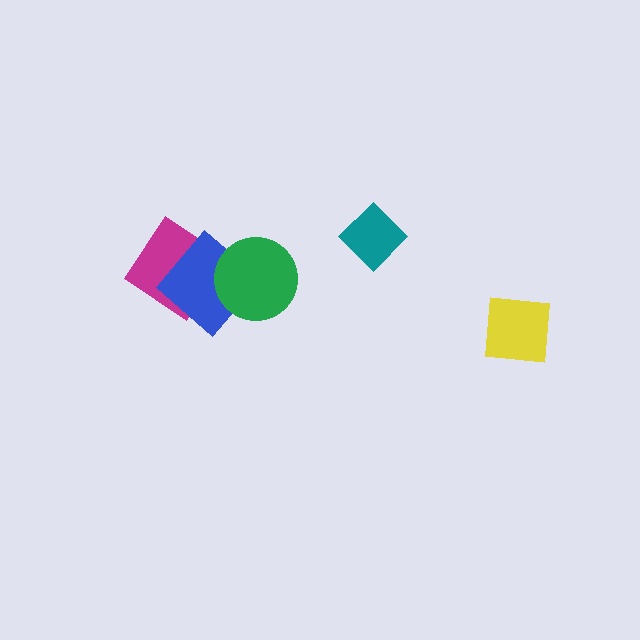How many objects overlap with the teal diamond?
0 objects overlap with the teal diamond.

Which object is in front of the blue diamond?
The green circle is in front of the blue diamond.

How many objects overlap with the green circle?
1 object overlaps with the green circle.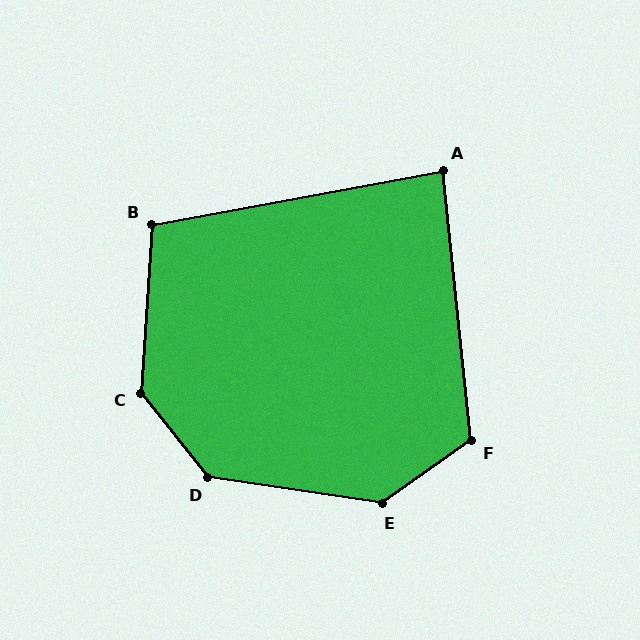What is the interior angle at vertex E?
Approximately 136 degrees (obtuse).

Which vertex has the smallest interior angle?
A, at approximately 86 degrees.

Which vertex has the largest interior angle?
C, at approximately 138 degrees.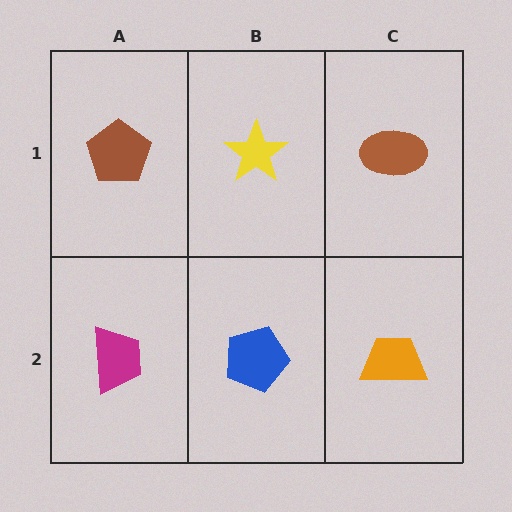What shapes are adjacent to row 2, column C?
A brown ellipse (row 1, column C), a blue pentagon (row 2, column B).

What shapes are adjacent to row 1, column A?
A magenta trapezoid (row 2, column A), a yellow star (row 1, column B).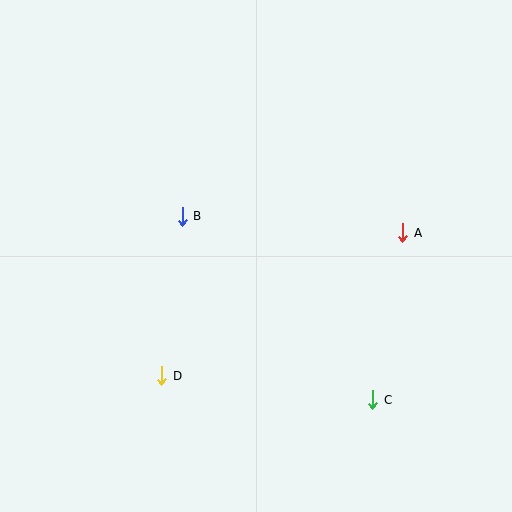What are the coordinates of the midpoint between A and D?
The midpoint between A and D is at (282, 304).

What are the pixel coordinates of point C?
Point C is at (373, 400).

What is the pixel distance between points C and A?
The distance between C and A is 170 pixels.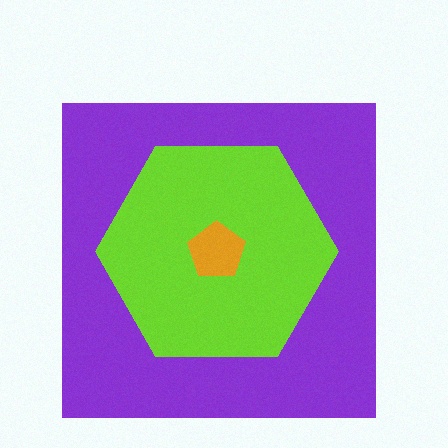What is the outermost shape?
The purple square.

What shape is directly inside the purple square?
The lime hexagon.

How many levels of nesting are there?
3.